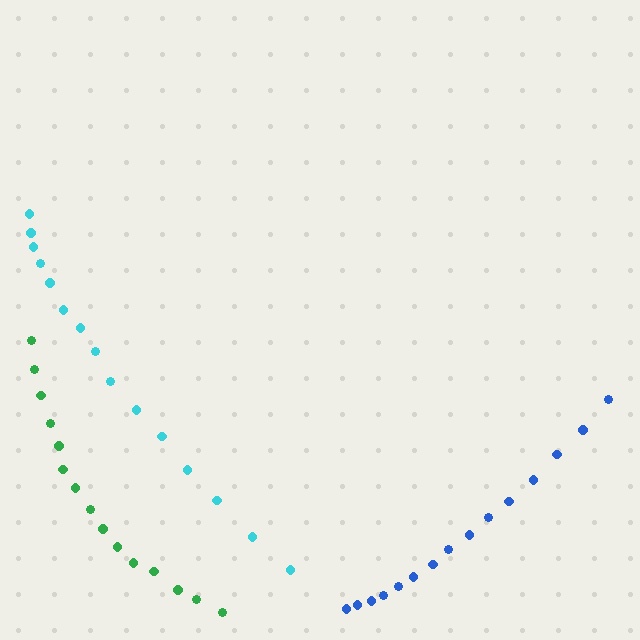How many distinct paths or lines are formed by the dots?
There are 3 distinct paths.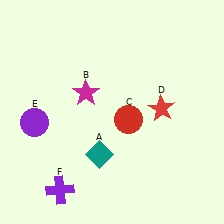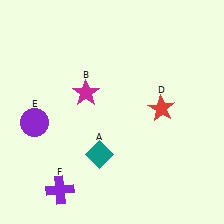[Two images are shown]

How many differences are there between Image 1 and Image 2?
There is 1 difference between the two images.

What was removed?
The red circle (C) was removed in Image 2.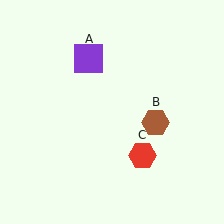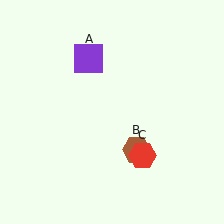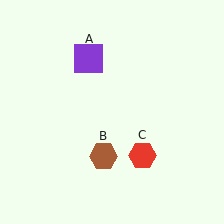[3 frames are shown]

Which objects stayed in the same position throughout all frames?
Purple square (object A) and red hexagon (object C) remained stationary.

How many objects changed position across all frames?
1 object changed position: brown hexagon (object B).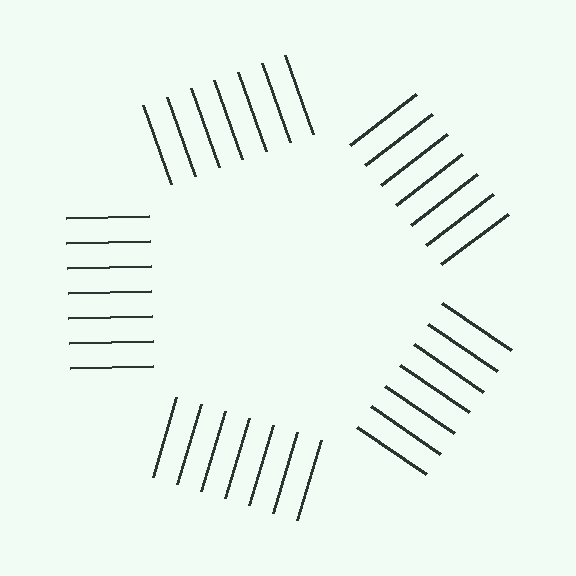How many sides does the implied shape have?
5 sides — the line-ends trace a pentagon.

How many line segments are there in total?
35 — 7 along each of the 5 edges.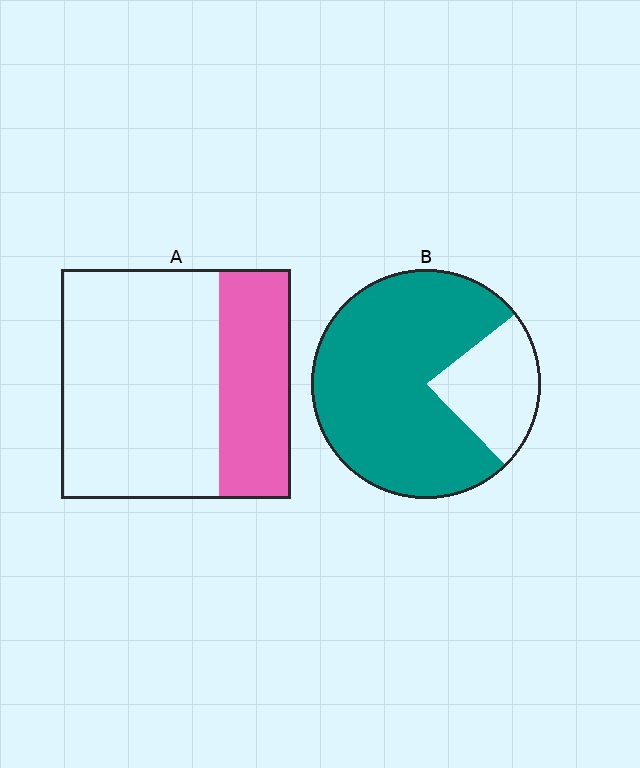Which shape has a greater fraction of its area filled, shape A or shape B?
Shape B.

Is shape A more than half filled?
No.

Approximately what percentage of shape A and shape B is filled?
A is approximately 30% and B is approximately 75%.